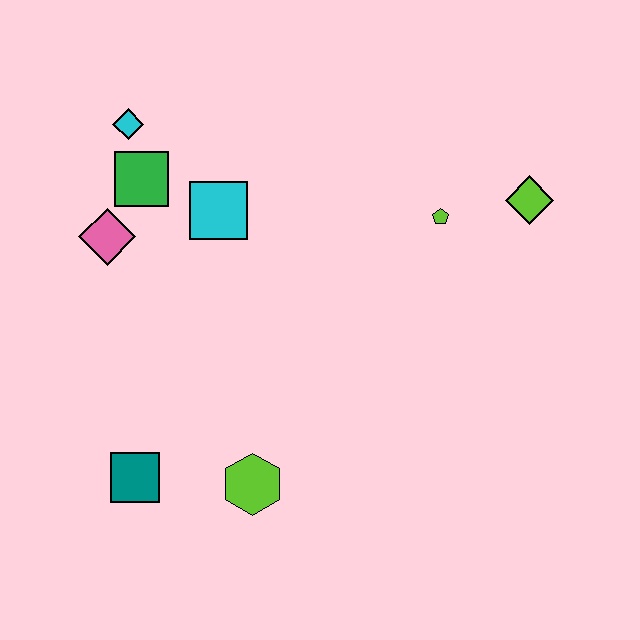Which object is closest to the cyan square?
The green square is closest to the cyan square.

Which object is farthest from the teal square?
The lime diamond is farthest from the teal square.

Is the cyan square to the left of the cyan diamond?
No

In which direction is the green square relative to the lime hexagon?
The green square is above the lime hexagon.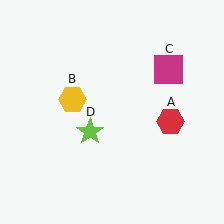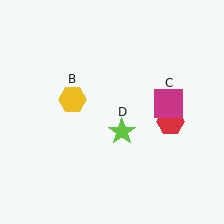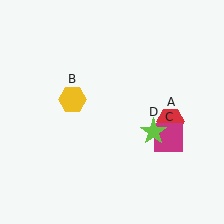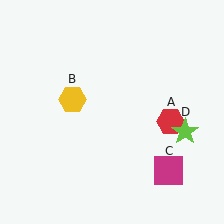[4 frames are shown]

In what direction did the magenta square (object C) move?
The magenta square (object C) moved down.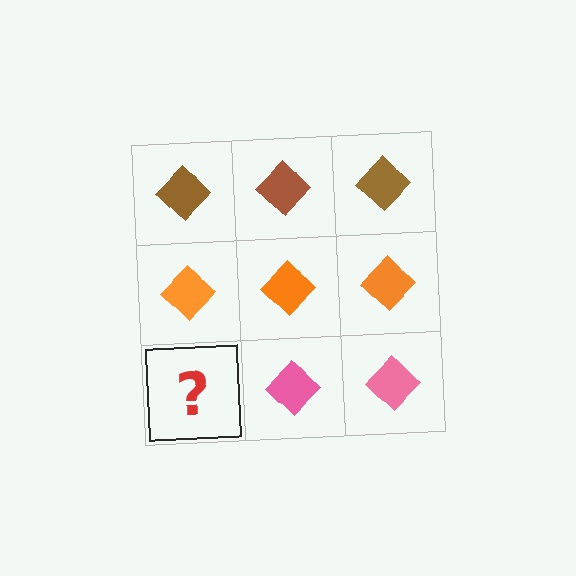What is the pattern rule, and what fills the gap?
The rule is that each row has a consistent color. The gap should be filled with a pink diamond.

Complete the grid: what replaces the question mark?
The question mark should be replaced with a pink diamond.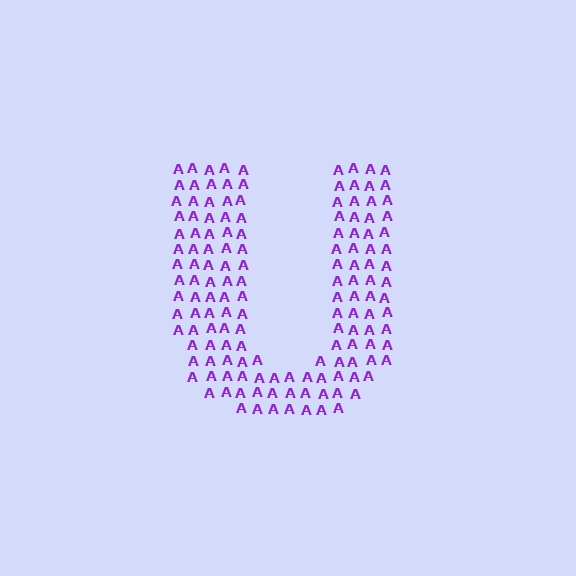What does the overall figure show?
The overall figure shows the letter U.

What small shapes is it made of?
It is made of small letter A's.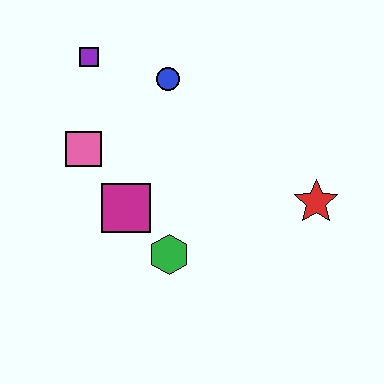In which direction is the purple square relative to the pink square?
The purple square is above the pink square.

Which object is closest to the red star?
The green hexagon is closest to the red star.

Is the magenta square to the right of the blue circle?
No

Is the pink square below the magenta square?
No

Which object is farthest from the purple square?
The red star is farthest from the purple square.